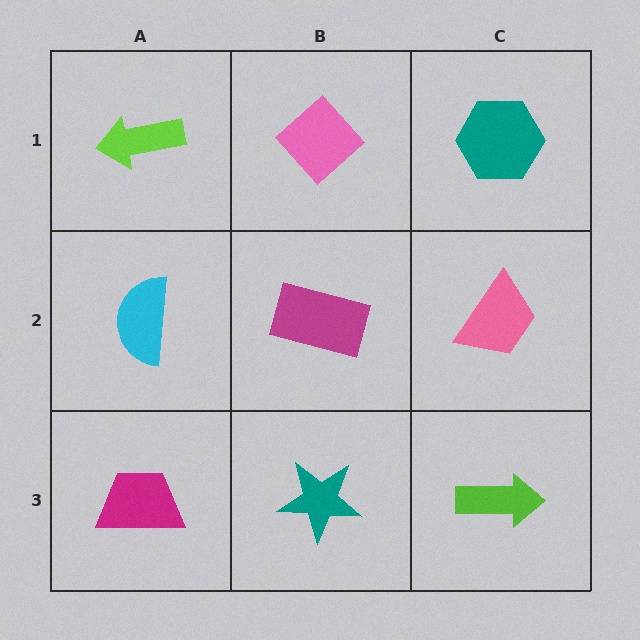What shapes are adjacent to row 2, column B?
A pink diamond (row 1, column B), a teal star (row 3, column B), a cyan semicircle (row 2, column A), a pink trapezoid (row 2, column C).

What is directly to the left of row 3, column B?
A magenta trapezoid.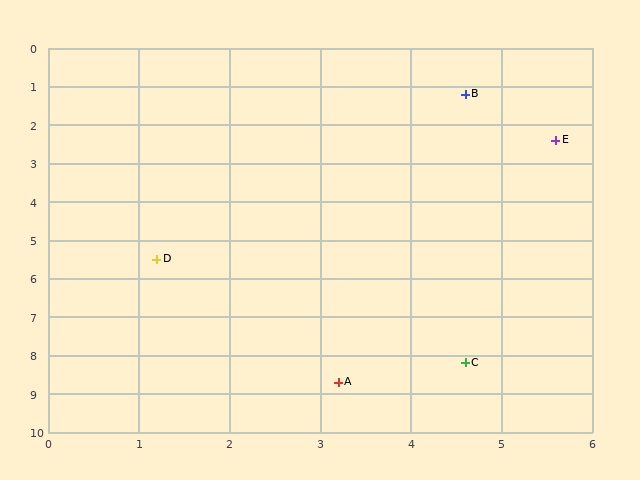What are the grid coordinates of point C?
Point C is at approximately (4.6, 8.2).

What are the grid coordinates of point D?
Point D is at approximately (1.2, 5.5).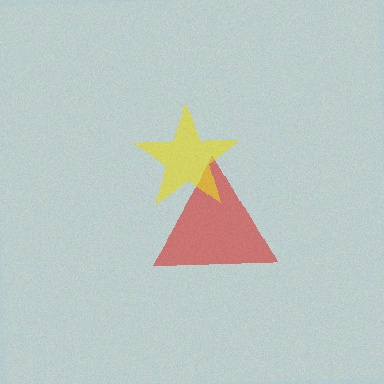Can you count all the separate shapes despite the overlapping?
Yes, there are 2 separate shapes.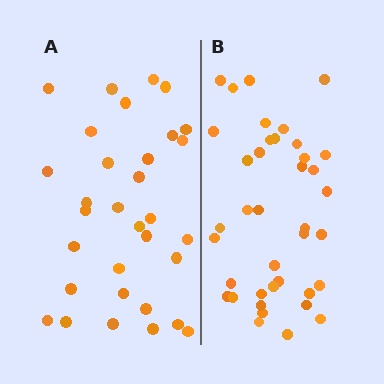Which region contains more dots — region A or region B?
Region B (the right region) has more dots.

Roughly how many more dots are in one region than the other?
Region B has roughly 8 or so more dots than region A.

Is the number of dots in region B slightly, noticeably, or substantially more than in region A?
Region B has only slightly more — the two regions are fairly close. The ratio is roughly 1.2 to 1.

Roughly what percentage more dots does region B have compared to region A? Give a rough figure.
About 20% more.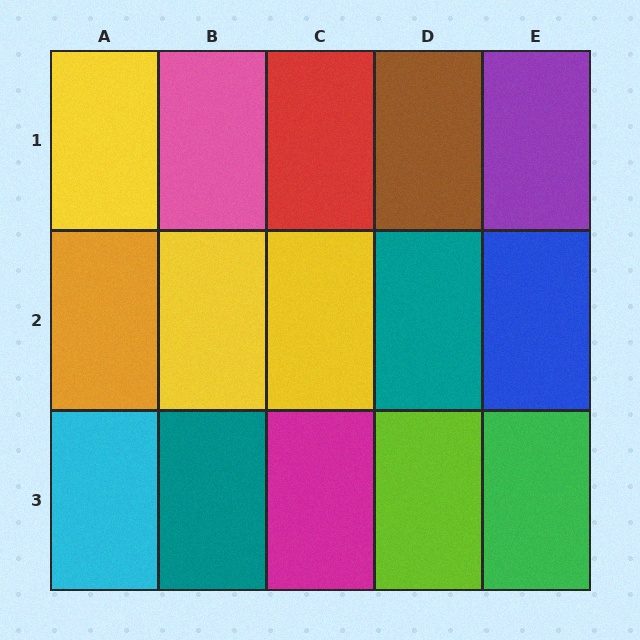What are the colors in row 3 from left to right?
Cyan, teal, magenta, lime, green.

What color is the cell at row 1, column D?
Brown.